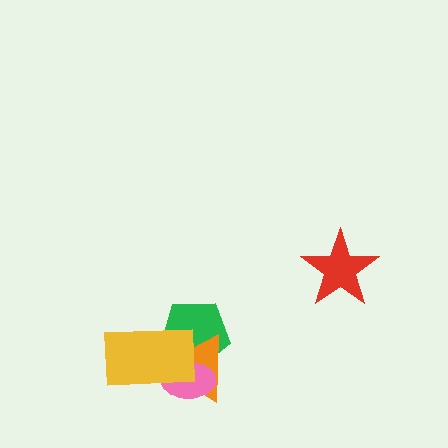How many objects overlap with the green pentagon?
3 objects overlap with the green pentagon.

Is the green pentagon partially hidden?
Yes, it is partially covered by another shape.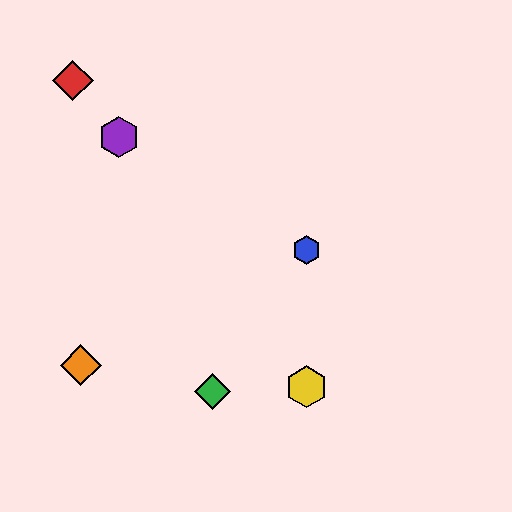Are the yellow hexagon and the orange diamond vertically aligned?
No, the yellow hexagon is at x≈306 and the orange diamond is at x≈81.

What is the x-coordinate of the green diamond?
The green diamond is at x≈212.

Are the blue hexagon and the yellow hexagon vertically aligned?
Yes, both are at x≈306.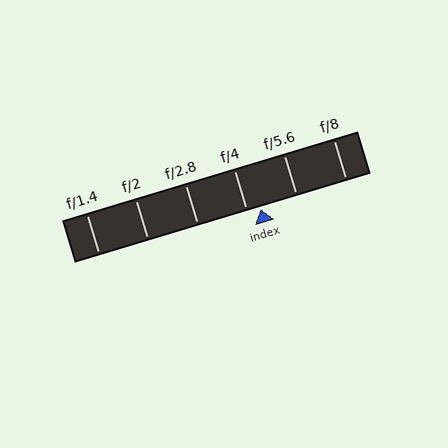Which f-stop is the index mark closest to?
The index mark is closest to f/4.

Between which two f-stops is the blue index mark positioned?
The index mark is between f/4 and f/5.6.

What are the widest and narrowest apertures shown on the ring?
The widest aperture shown is f/1.4 and the narrowest is f/8.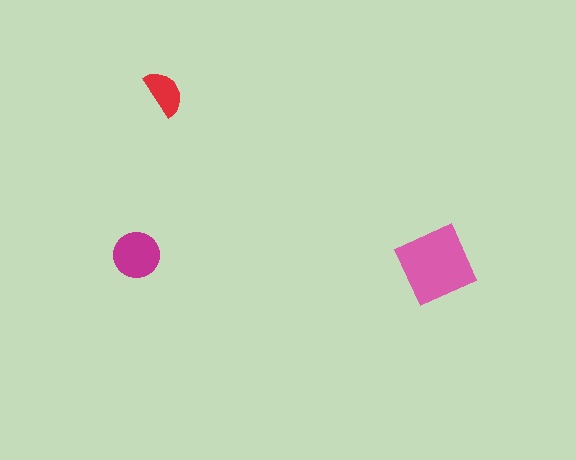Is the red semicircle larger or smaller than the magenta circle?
Smaller.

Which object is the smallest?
The red semicircle.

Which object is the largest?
The pink diamond.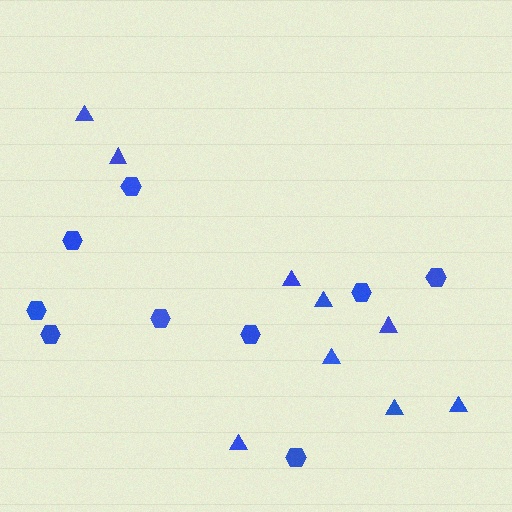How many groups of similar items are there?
There are 2 groups: one group of triangles (9) and one group of hexagons (9).